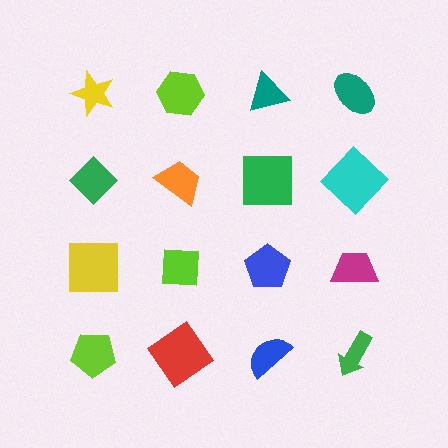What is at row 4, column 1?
A lime pentagon.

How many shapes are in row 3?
4 shapes.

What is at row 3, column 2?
A lime square.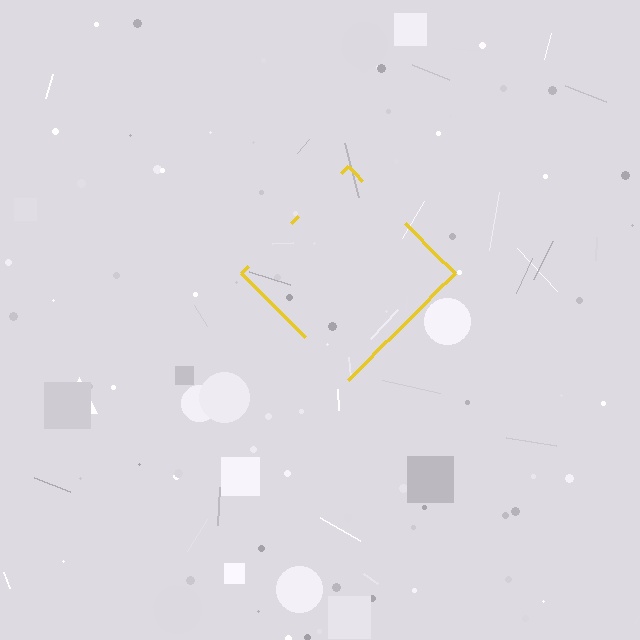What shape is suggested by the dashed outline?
The dashed outline suggests a diamond.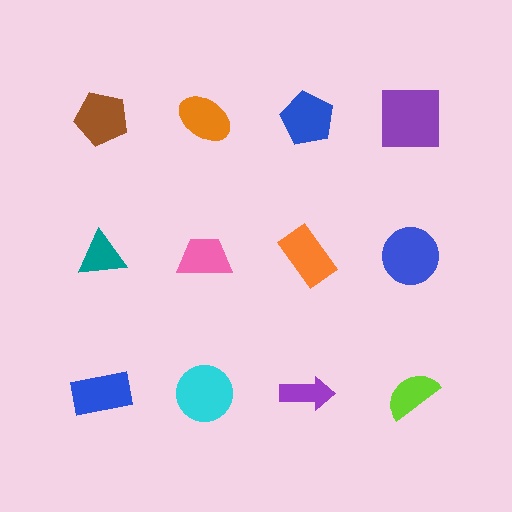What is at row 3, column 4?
A lime semicircle.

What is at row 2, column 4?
A blue circle.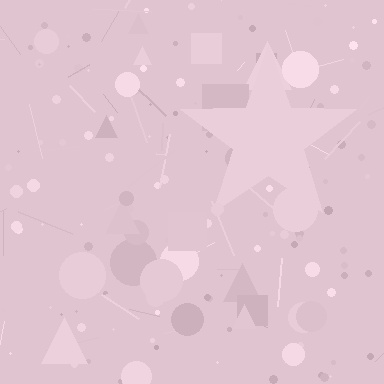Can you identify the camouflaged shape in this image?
The camouflaged shape is a star.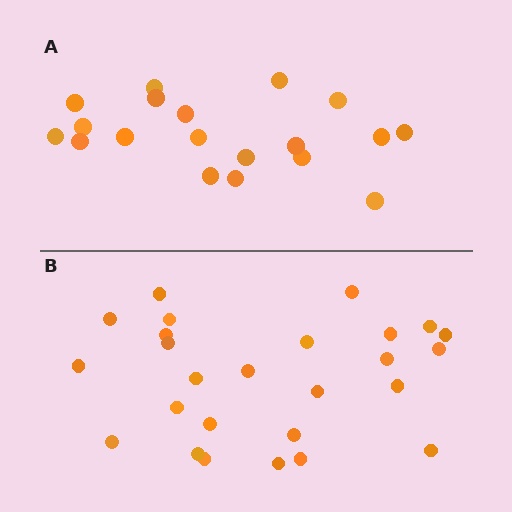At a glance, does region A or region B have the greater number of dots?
Region B (the bottom region) has more dots.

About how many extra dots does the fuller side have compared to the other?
Region B has roughly 8 or so more dots than region A.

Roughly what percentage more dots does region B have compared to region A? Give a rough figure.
About 35% more.